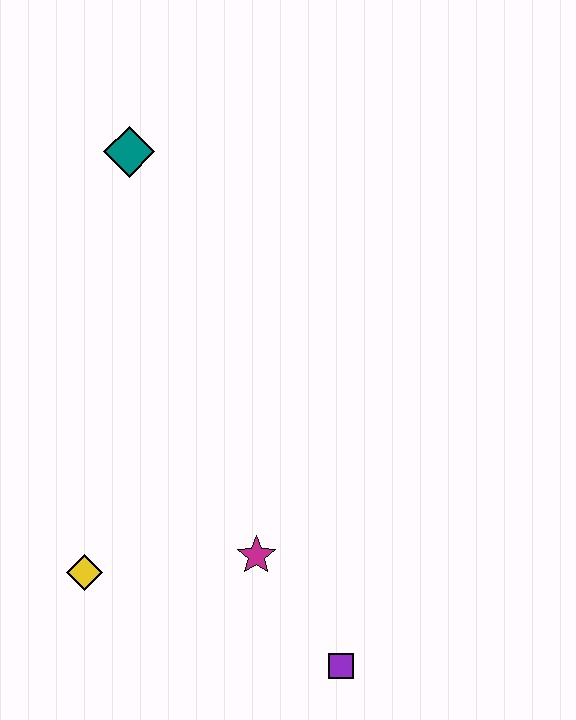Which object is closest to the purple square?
The magenta star is closest to the purple square.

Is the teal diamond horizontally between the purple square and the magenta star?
No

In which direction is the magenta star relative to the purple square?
The magenta star is above the purple square.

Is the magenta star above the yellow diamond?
Yes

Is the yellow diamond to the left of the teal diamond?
Yes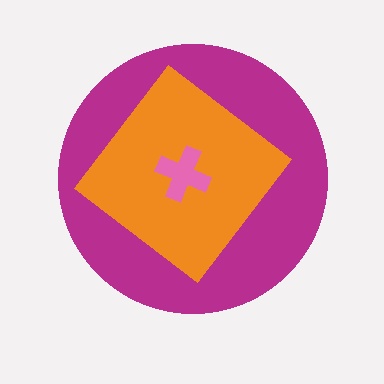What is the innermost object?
The pink cross.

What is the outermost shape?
The magenta circle.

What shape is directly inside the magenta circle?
The orange diamond.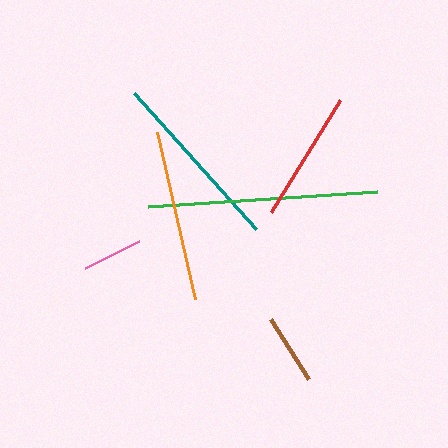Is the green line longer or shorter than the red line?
The green line is longer than the red line.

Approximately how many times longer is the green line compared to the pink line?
The green line is approximately 3.8 times the length of the pink line.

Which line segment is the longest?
The green line is the longest at approximately 230 pixels.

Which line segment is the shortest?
The pink line is the shortest at approximately 61 pixels.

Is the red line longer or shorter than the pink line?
The red line is longer than the pink line.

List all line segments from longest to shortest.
From longest to shortest: green, teal, orange, red, brown, pink.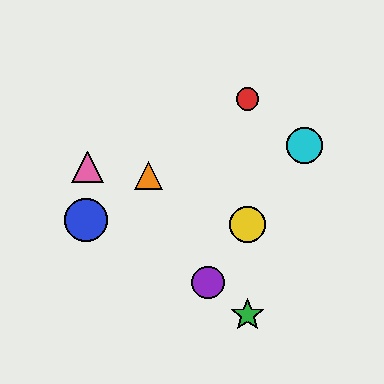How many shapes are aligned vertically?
3 shapes (the red circle, the green star, the yellow circle) are aligned vertically.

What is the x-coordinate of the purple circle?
The purple circle is at x≈208.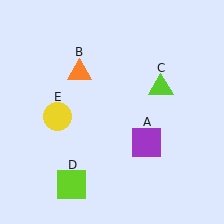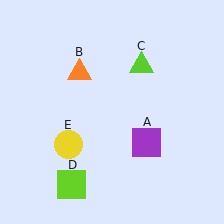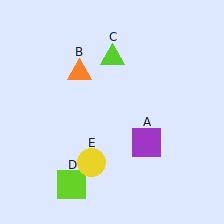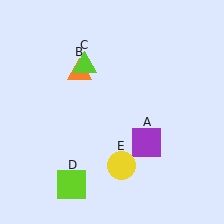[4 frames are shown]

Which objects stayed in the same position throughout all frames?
Purple square (object A) and orange triangle (object B) and lime square (object D) remained stationary.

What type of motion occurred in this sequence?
The lime triangle (object C), yellow circle (object E) rotated counterclockwise around the center of the scene.